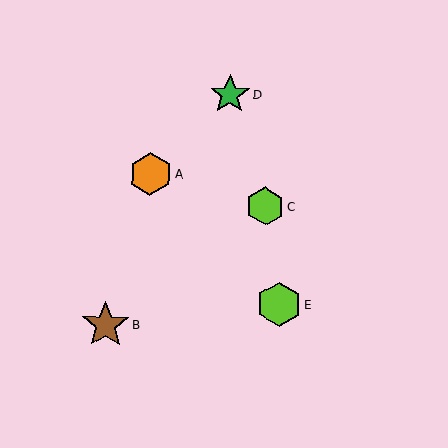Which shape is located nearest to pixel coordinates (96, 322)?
The brown star (labeled B) at (105, 325) is nearest to that location.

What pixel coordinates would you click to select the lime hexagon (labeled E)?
Click at (279, 304) to select the lime hexagon E.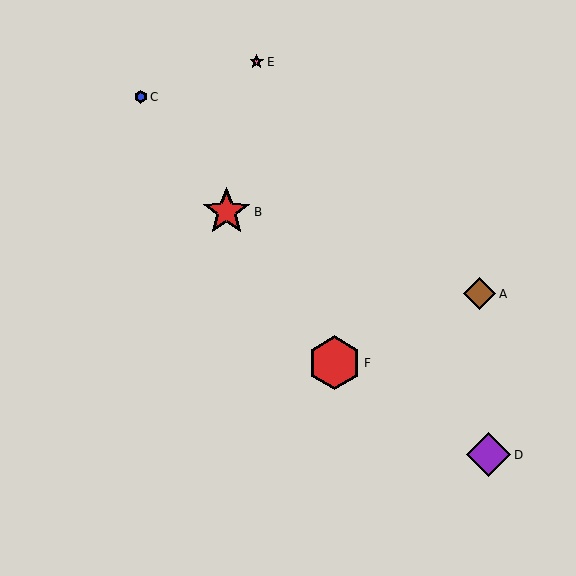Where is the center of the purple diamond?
The center of the purple diamond is at (489, 455).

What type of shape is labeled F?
Shape F is a red hexagon.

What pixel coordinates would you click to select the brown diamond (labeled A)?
Click at (480, 294) to select the brown diamond A.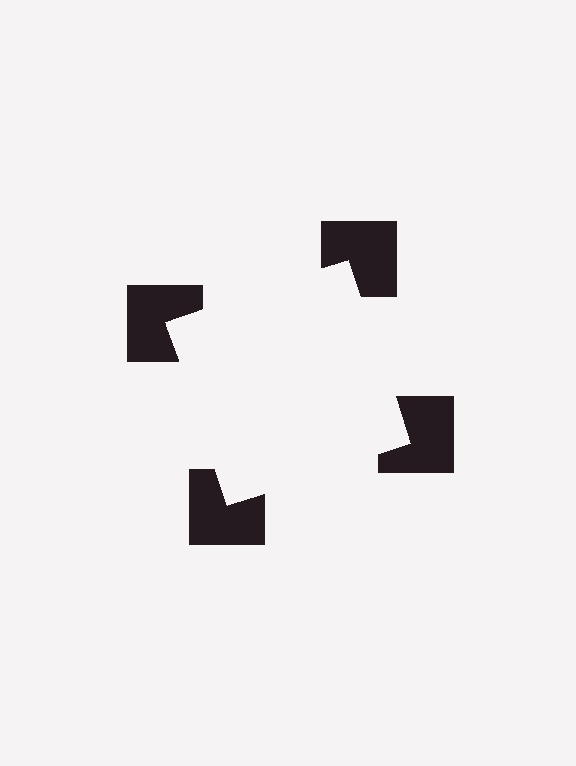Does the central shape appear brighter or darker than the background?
It typically appears slightly brighter than the background, even though no actual brightness change is drawn.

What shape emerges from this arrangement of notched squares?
An illusory square — its edges are inferred from the aligned wedge cuts in the notched squares, not physically drawn.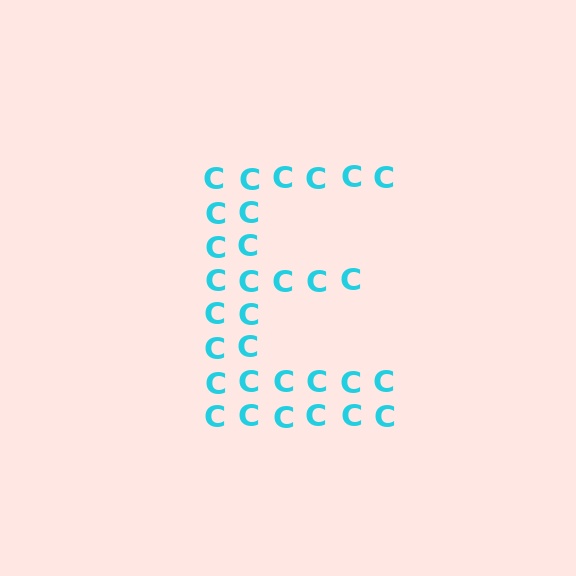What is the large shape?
The large shape is the letter E.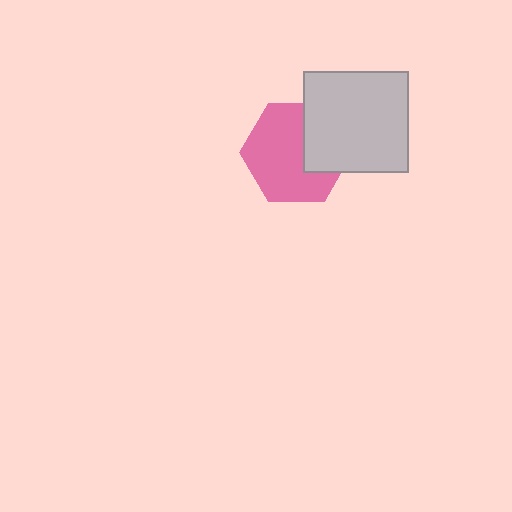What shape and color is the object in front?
The object in front is a light gray rectangle.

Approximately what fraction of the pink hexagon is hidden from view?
Roughly 32% of the pink hexagon is hidden behind the light gray rectangle.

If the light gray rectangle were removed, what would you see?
You would see the complete pink hexagon.